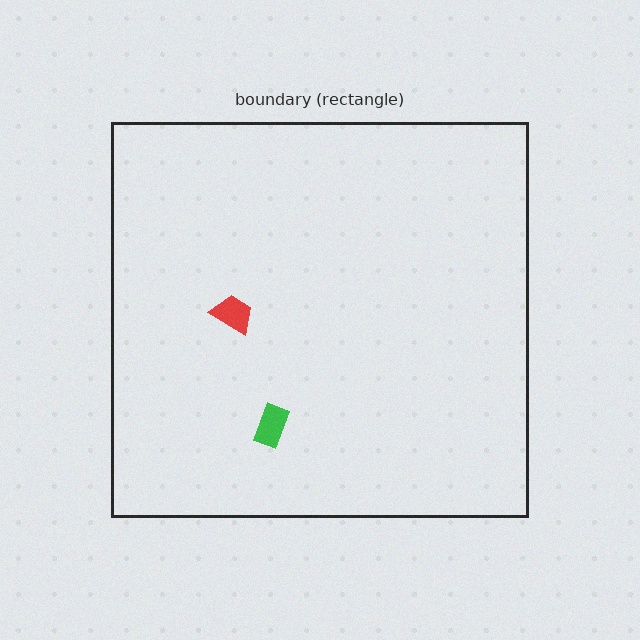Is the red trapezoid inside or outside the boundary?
Inside.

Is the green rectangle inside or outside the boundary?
Inside.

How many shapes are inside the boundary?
2 inside, 0 outside.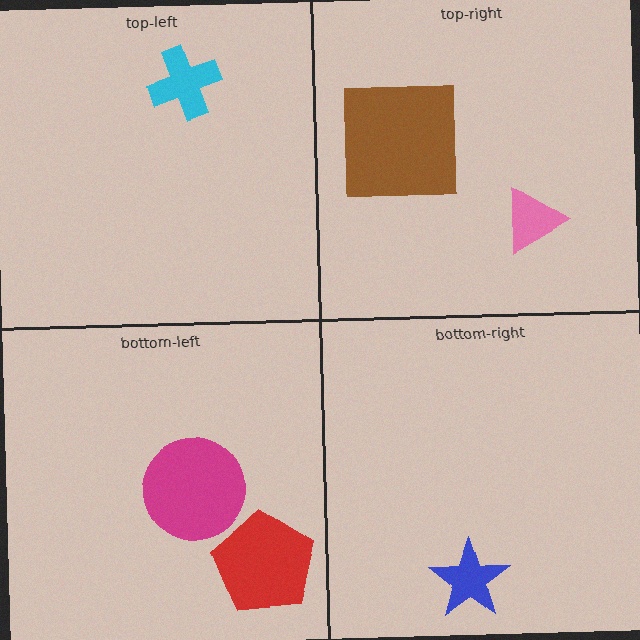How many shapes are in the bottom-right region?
1.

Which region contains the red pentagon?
The bottom-left region.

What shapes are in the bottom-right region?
The blue star.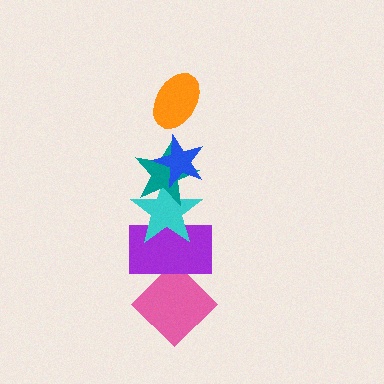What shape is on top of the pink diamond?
The purple rectangle is on top of the pink diamond.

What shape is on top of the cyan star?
The teal star is on top of the cyan star.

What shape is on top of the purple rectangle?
The cyan star is on top of the purple rectangle.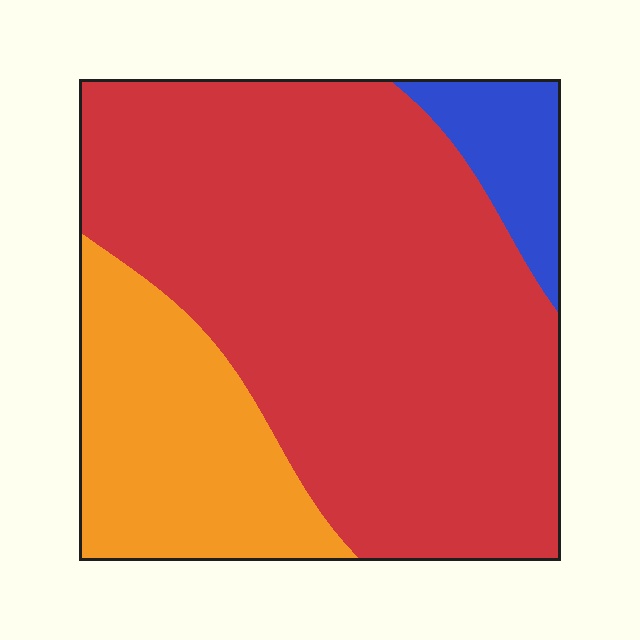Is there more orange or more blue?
Orange.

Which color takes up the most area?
Red, at roughly 70%.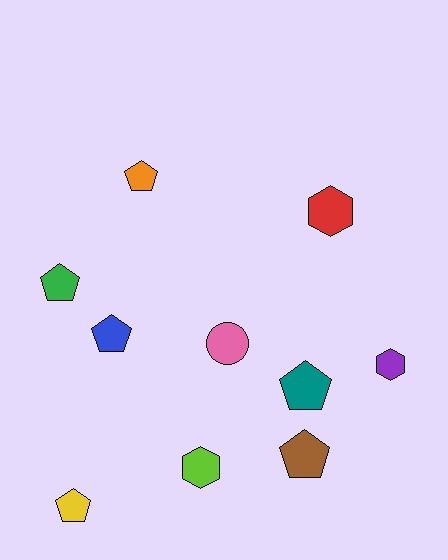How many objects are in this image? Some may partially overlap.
There are 10 objects.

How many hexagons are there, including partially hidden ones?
There are 3 hexagons.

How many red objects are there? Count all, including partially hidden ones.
There is 1 red object.